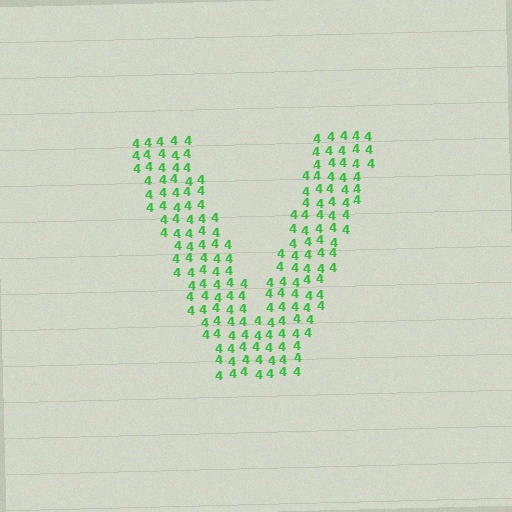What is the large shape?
The large shape is the letter V.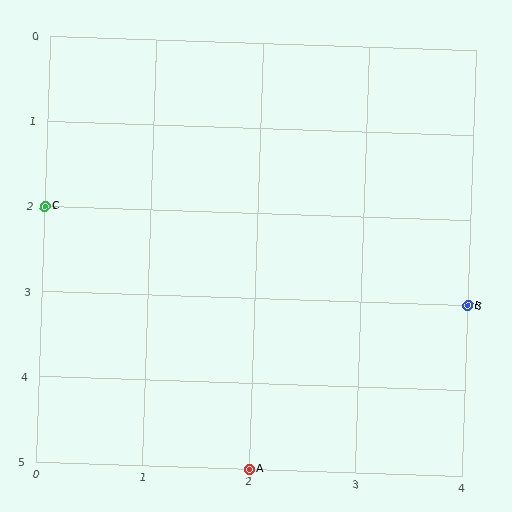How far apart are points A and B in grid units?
Points A and B are 2 columns and 2 rows apart (about 2.8 grid units diagonally).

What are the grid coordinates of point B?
Point B is at grid coordinates (4, 3).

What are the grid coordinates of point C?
Point C is at grid coordinates (0, 2).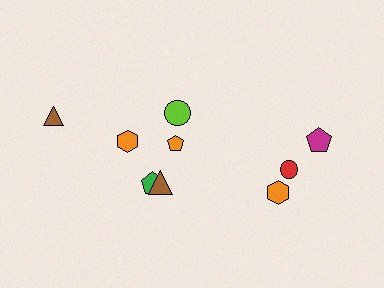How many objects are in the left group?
There are 6 objects.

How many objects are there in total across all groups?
There are 9 objects.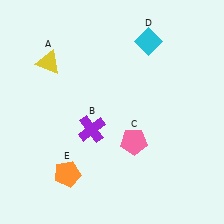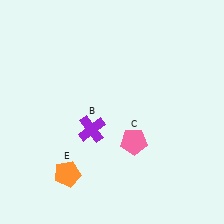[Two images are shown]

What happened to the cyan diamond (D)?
The cyan diamond (D) was removed in Image 2. It was in the top-right area of Image 1.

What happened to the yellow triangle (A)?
The yellow triangle (A) was removed in Image 2. It was in the top-left area of Image 1.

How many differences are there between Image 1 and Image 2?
There are 2 differences between the two images.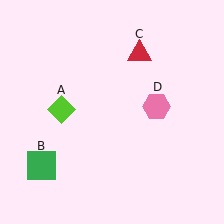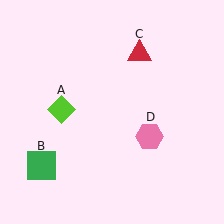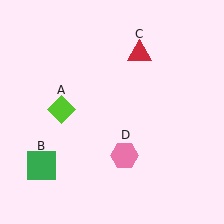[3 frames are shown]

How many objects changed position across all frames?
1 object changed position: pink hexagon (object D).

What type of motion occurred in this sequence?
The pink hexagon (object D) rotated clockwise around the center of the scene.